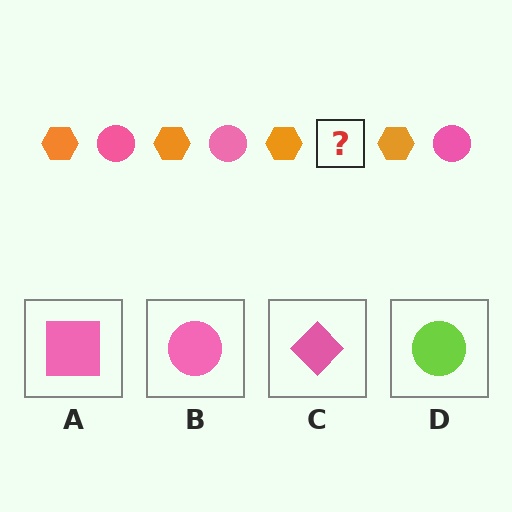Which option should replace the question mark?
Option B.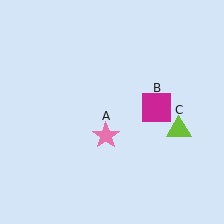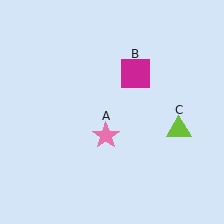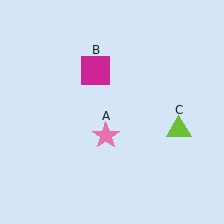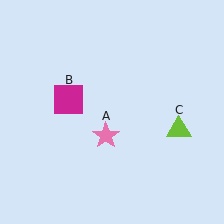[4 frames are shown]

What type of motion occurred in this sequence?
The magenta square (object B) rotated counterclockwise around the center of the scene.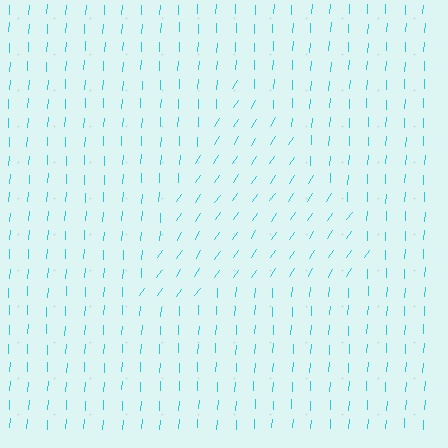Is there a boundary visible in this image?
Yes, there is a texture boundary formed by a change in line orientation.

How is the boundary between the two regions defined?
The boundary is defined purely by a change in line orientation (approximately 30 degrees difference). All lines are the same color and thickness.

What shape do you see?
I see a triangle.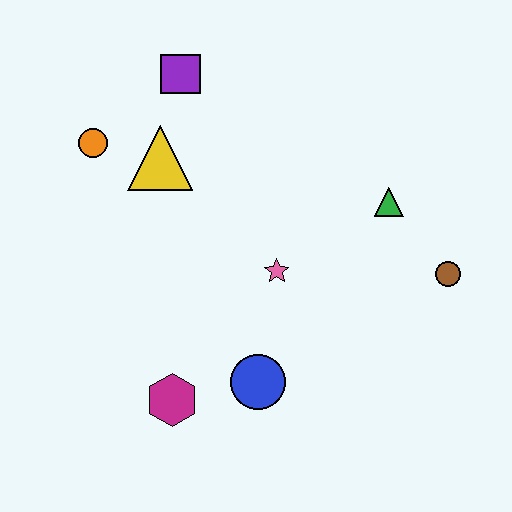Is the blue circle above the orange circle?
No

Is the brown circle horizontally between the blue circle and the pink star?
No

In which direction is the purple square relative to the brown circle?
The purple square is to the left of the brown circle.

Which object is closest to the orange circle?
The yellow triangle is closest to the orange circle.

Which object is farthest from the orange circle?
The brown circle is farthest from the orange circle.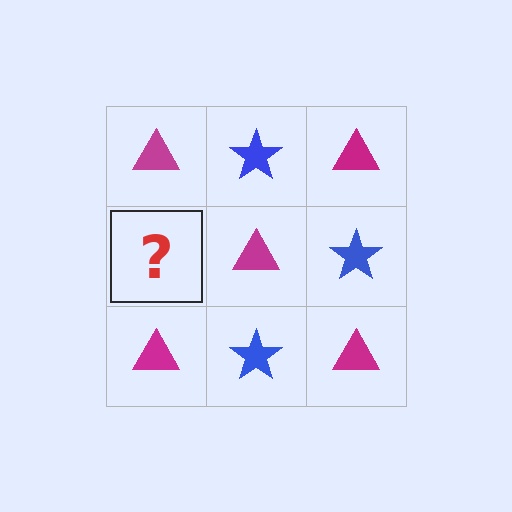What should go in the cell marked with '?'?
The missing cell should contain a blue star.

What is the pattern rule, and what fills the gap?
The rule is that it alternates magenta triangle and blue star in a checkerboard pattern. The gap should be filled with a blue star.